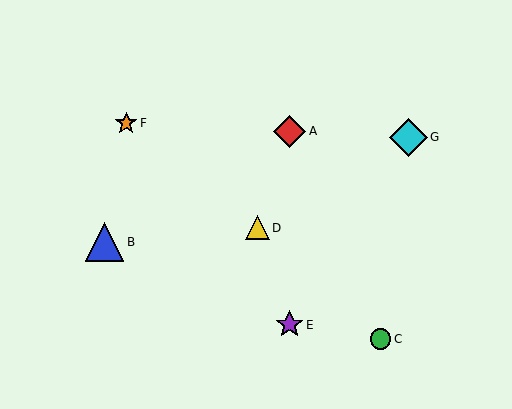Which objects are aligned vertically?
Objects A, E are aligned vertically.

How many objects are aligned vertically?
2 objects (A, E) are aligned vertically.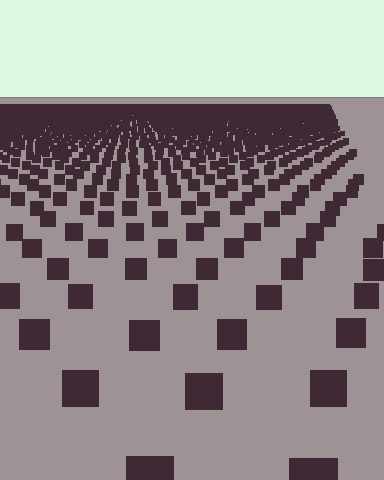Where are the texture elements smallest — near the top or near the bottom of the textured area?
Near the top.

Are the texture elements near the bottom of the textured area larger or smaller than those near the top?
Larger. Near the bottom, elements are closer to the viewer and appear at a bigger on-screen size.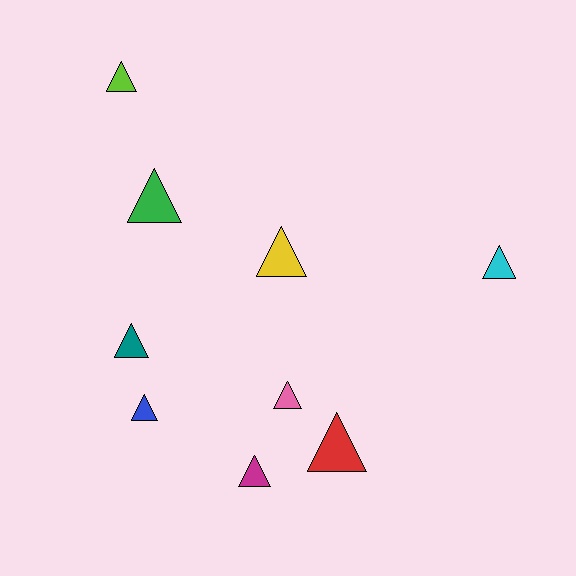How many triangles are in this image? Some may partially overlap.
There are 9 triangles.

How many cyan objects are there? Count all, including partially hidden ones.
There is 1 cyan object.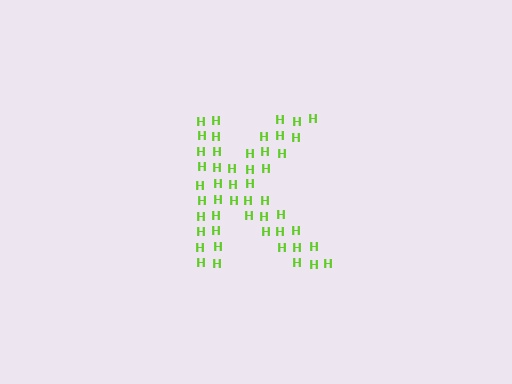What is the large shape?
The large shape is the letter K.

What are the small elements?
The small elements are letter H's.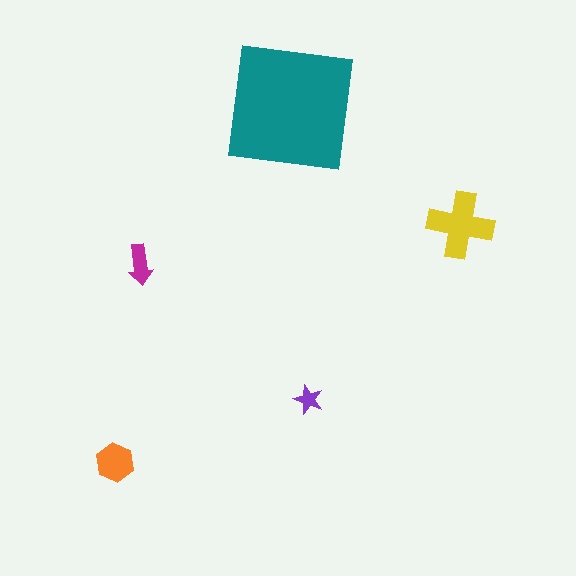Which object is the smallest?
The purple star.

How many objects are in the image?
There are 5 objects in the image.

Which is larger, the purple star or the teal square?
The teal square.